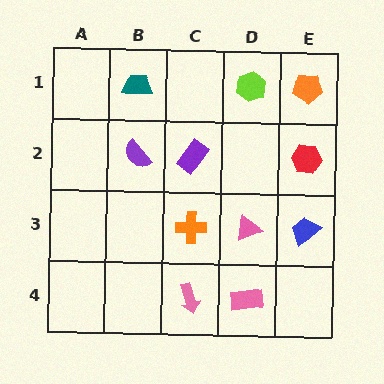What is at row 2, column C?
A purple rectangle.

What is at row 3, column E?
A blue trapezoid.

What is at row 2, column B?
A purple semicircle.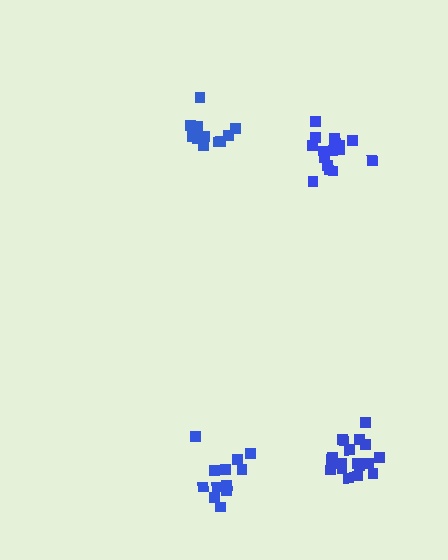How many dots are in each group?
Group 1: 12 dots, Group 2: 17 dots, Group 3: 18 dots, Group 4: 12 dots (59 total).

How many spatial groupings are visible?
There are 4 spatial groupings.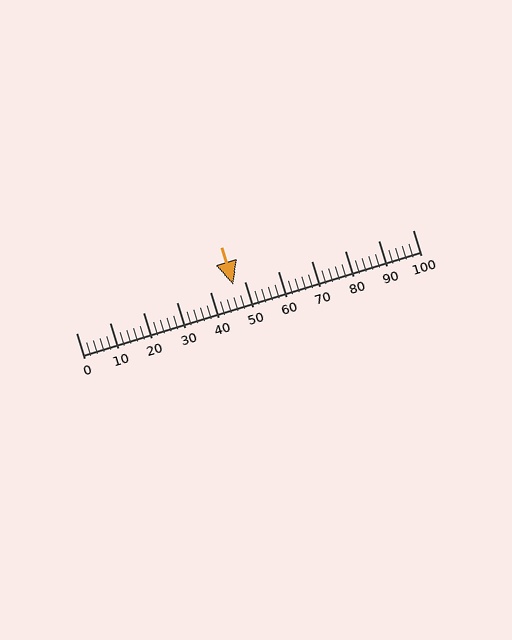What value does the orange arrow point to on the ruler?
The orange arrow points to approximately 47.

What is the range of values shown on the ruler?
The ruler shows values from 0 to 100.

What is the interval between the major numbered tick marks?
The major tick marks are spaced 10 units apart.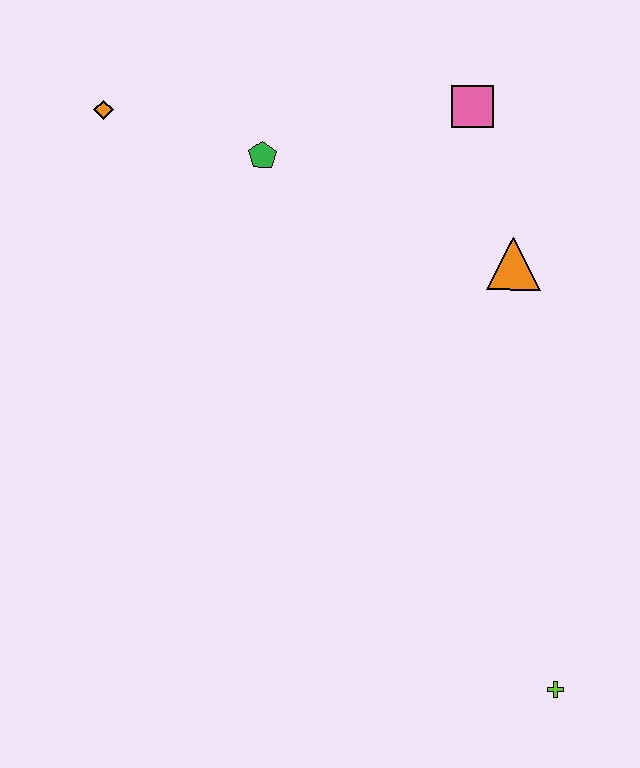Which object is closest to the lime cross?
The orange triangle is closest to the lime cross.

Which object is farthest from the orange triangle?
The orange diamond is farthest from the orange triangle.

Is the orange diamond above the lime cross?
Yes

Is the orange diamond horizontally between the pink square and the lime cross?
No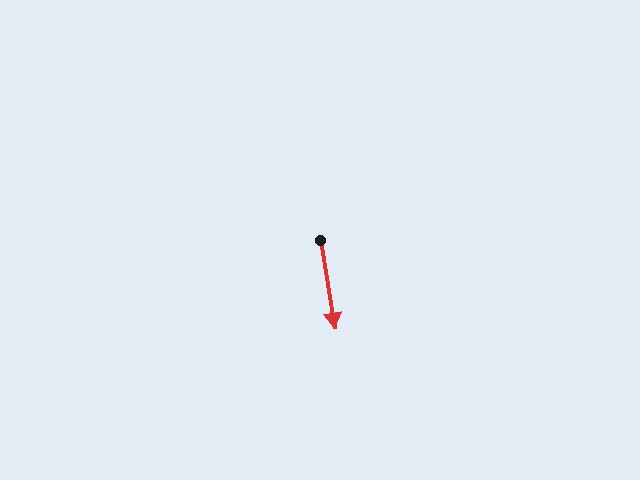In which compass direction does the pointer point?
South.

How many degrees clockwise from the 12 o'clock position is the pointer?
Approximately 171 degrees.